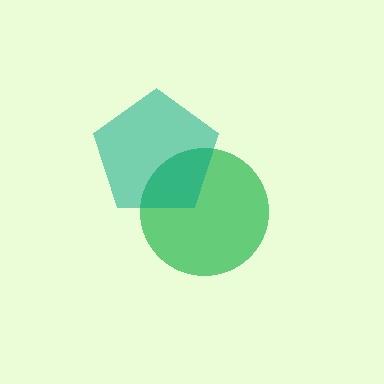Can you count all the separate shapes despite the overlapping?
Yes, there are 2 separate shapes.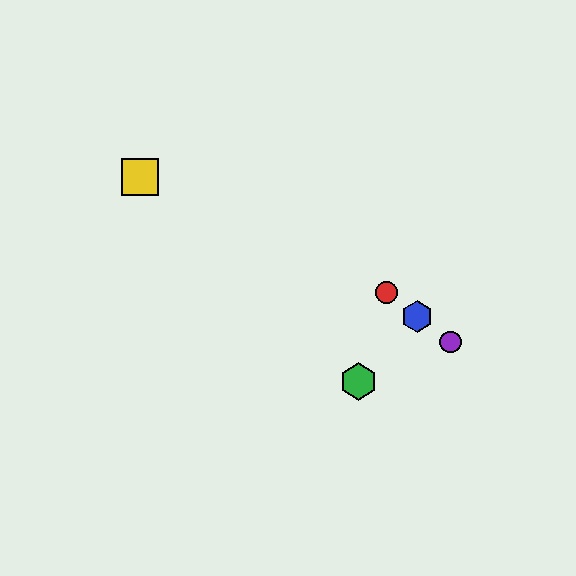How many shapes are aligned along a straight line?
3 shapes (the red circle, the blue hexagon, the purple circle) are aligned along a straight line.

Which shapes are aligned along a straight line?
The red circle, the blue hexagon, the purple circle are aligned along a straight line.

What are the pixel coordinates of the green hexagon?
The green hexagon is at (359, 381).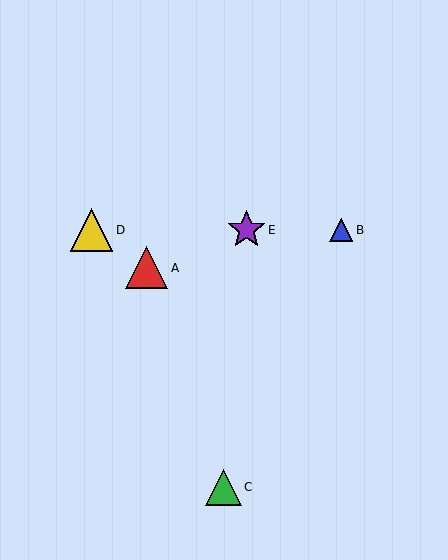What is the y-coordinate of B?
Object B is at y≈230.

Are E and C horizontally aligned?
No, E is at y≈230 and C is at y≈487.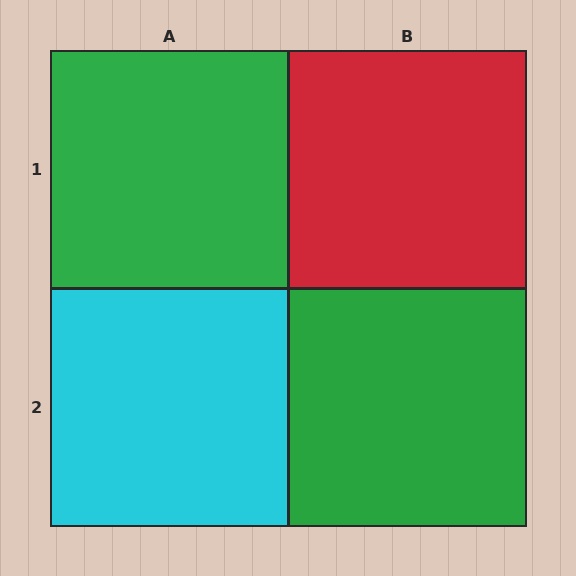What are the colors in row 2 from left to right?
Cyan, green.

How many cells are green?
2 cells are green.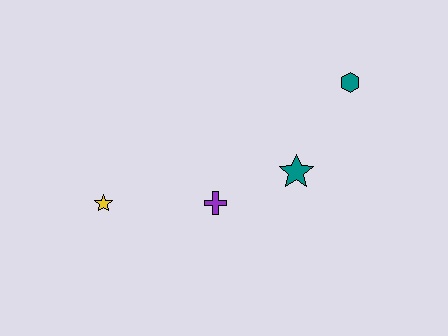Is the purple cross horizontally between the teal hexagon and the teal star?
No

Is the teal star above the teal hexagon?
No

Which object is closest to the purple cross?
The teal star is closest to the purple cross.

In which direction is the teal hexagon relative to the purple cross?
The teal hexagon is to the right of the purple cross.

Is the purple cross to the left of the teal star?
Yes